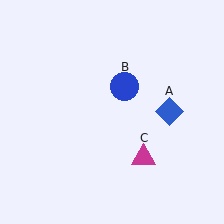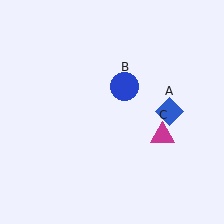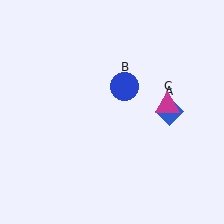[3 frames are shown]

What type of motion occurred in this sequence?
The magenta triangle (object C) rotated counterclockwise around the center of the scene.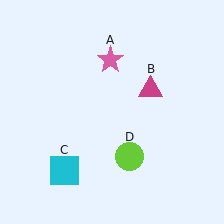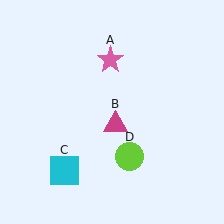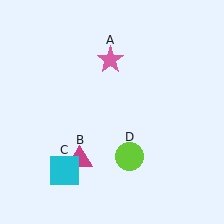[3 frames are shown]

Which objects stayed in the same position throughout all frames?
Pink star (object A) and cyan square (object C) and lime circle (object D) remained stationary.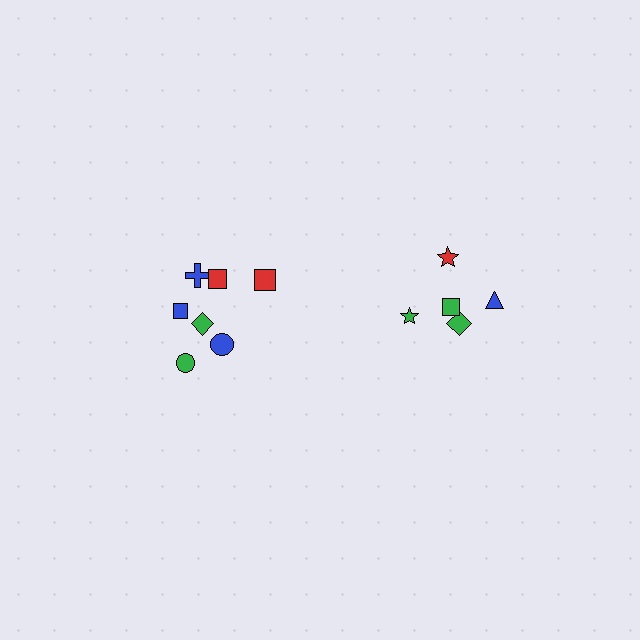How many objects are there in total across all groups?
There are 12 objects.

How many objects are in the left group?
There are 7 objects.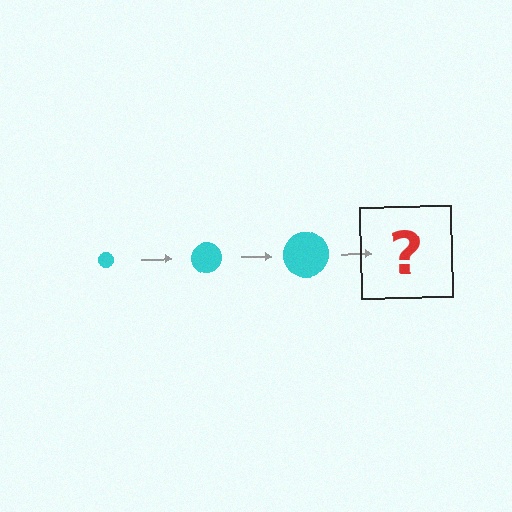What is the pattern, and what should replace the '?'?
The pattern is that the circle gets progressively larger each step. The '?' should be a cyan circle, larger than the previous one.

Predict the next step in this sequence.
The next step is a cyan circle, larger than the previous one.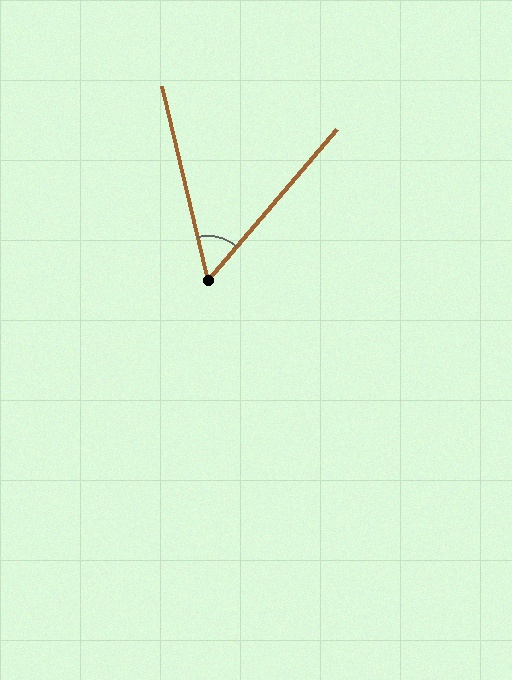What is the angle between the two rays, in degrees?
Approximately 54 degrees.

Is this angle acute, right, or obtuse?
It is acute.